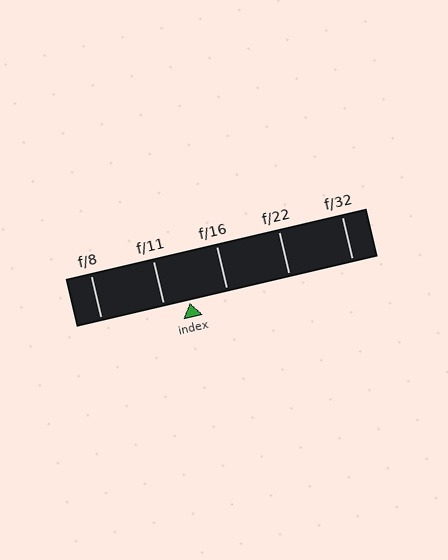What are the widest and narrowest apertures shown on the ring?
The widest aperture shown is f/8 and the narrowest is f/32.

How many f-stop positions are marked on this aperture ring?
There are 5 f-stop positions marked.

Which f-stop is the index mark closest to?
The index mark is closest to f/11.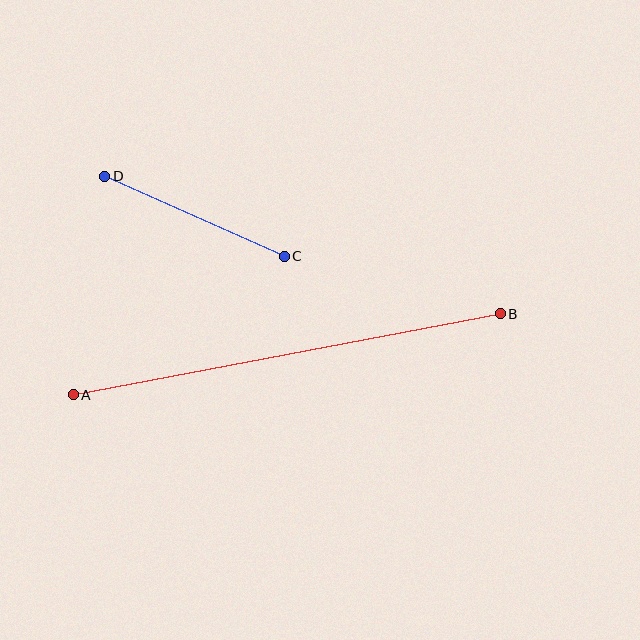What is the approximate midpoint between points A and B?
The midpoint is at approximately (287, 354) pixels.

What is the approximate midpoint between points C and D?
The midpoint is at approximately (194, 216) pixels.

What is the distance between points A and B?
The distance is approximately 434 pixels.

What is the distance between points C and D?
The distance is approximately 196 pixels.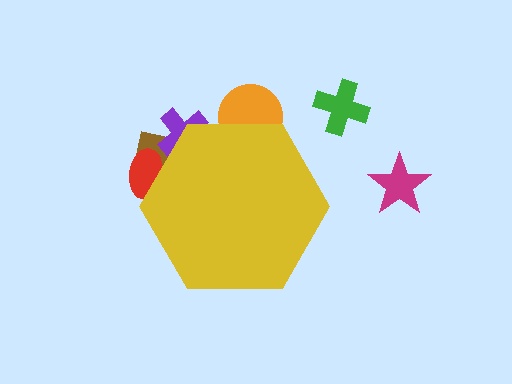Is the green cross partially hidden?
No, the green cross is fully visible.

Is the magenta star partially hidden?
No, the magenta star is fully visible.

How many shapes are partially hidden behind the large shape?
4 shapes are partially hidden.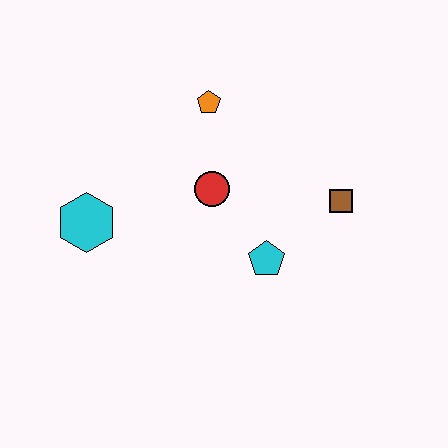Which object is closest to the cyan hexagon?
The red circle is closest to the cyan hexagon.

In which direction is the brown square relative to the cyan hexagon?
The brown square is to the right of the cyan hexagon.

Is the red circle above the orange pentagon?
No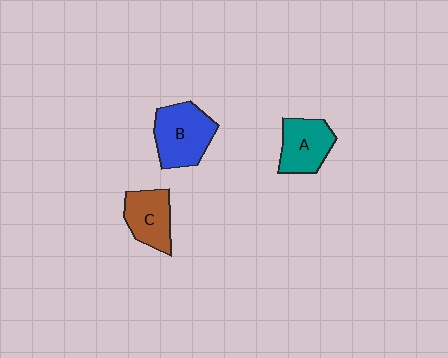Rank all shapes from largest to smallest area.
From largest to smallest: B (blue), A (teal), C (brown).